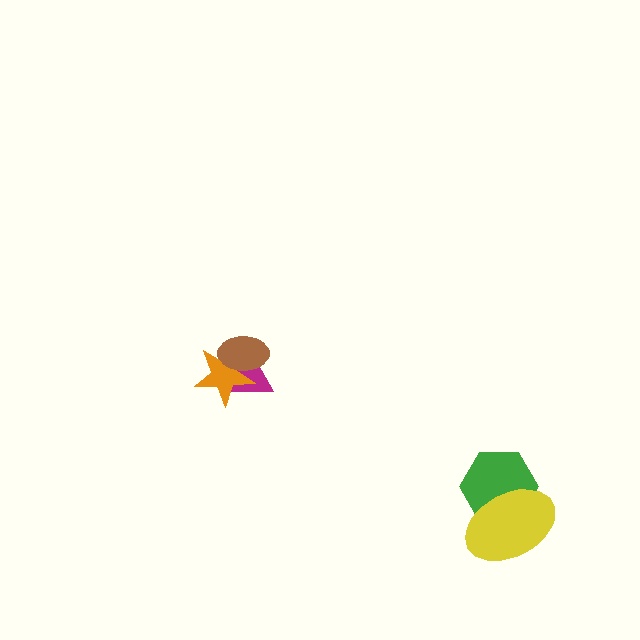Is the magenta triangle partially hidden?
Yes, it is partially covered by another shape.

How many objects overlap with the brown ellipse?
2 objects overlap with the brown ellipse.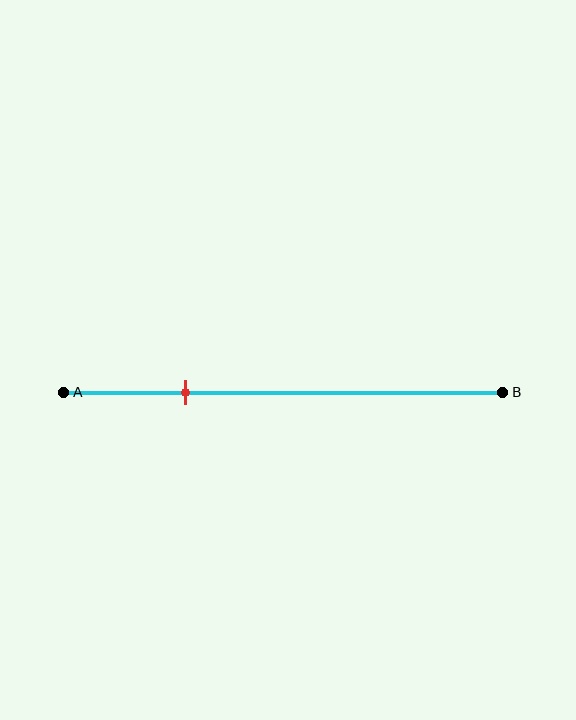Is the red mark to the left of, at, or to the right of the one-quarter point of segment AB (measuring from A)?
The red mark is approximately at the one-quarter point of segment AB.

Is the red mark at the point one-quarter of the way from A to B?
Yes, the mark is approximately at the one-quarter point.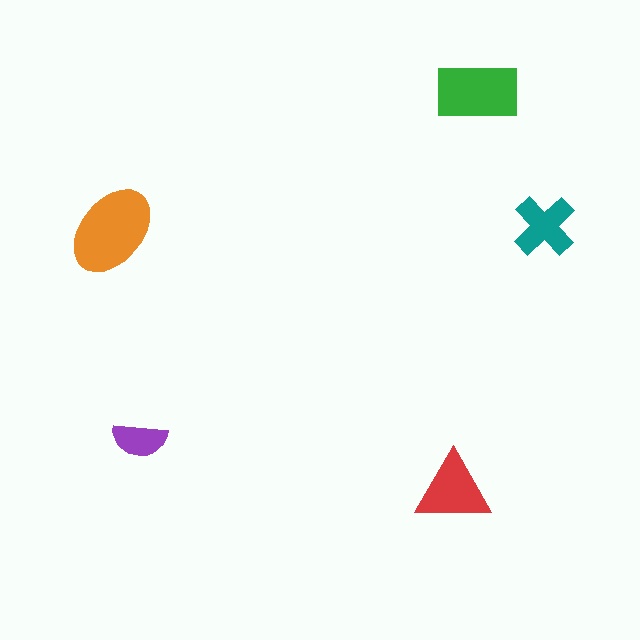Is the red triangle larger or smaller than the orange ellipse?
Smaller.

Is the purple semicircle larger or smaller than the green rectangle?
Smaller.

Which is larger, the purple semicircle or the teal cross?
The teal cross.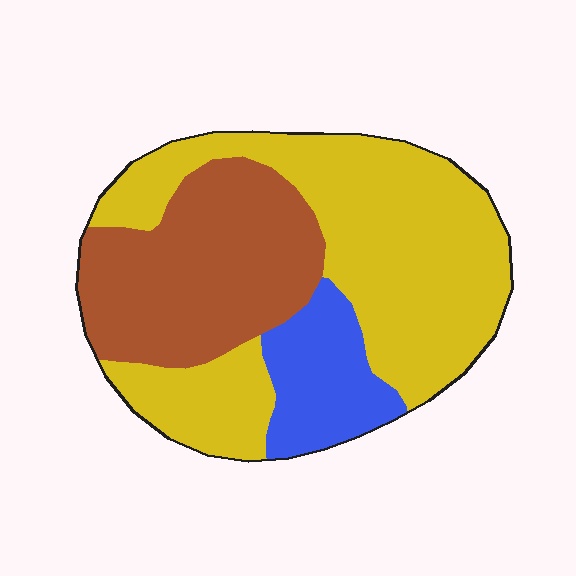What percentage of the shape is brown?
Brown takes up about one third (1/3) of the shape.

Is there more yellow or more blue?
Yellow.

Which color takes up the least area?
Blue, at roughly 15%.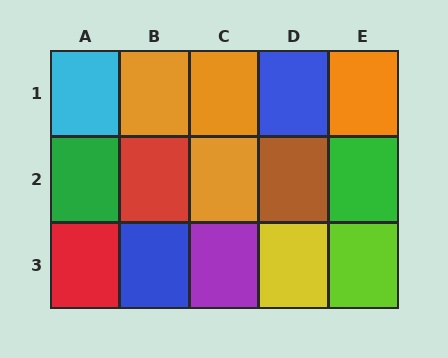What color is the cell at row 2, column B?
Red.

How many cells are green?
2 cells are green.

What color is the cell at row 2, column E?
Green.